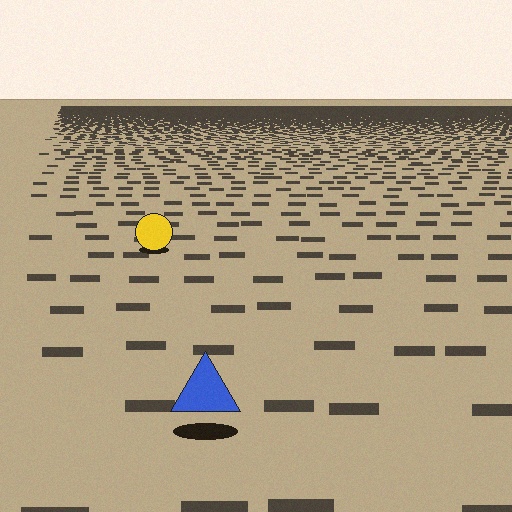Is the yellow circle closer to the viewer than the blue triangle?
No. The blue triangle is closer — you can tell from the texture gradient: the ground texture is coarser near it.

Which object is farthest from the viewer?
The yellow circle is farthest from the viewer. It appears smaller and the ground texture around it is denser.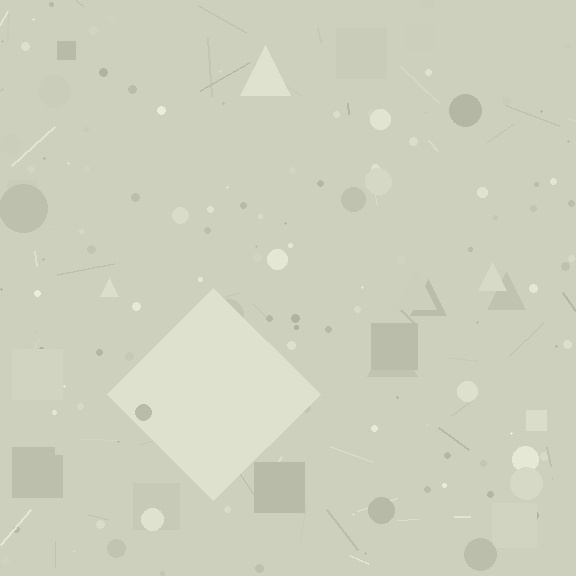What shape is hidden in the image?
A diamond is hidden in the image.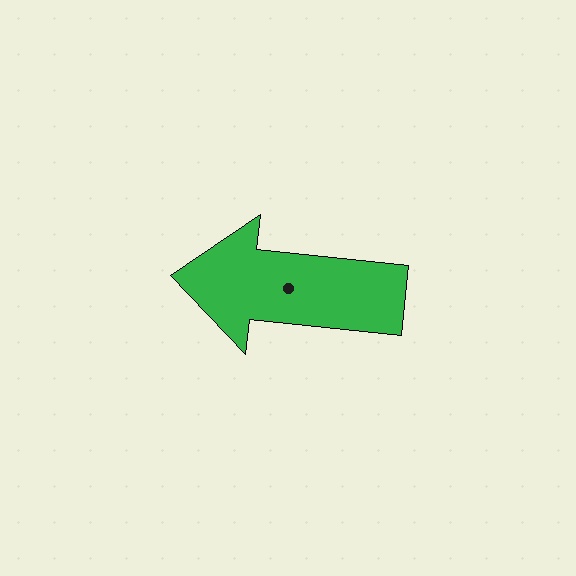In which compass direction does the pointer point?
West.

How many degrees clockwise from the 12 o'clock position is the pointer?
Approximately 276 degrees.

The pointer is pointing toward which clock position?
Roughly 9 o'clock.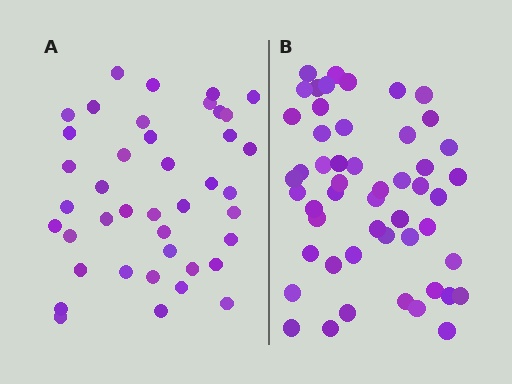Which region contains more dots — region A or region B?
Region B (the right region) has more dots.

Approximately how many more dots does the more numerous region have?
Region B has roughly 10 or so more dots than region A.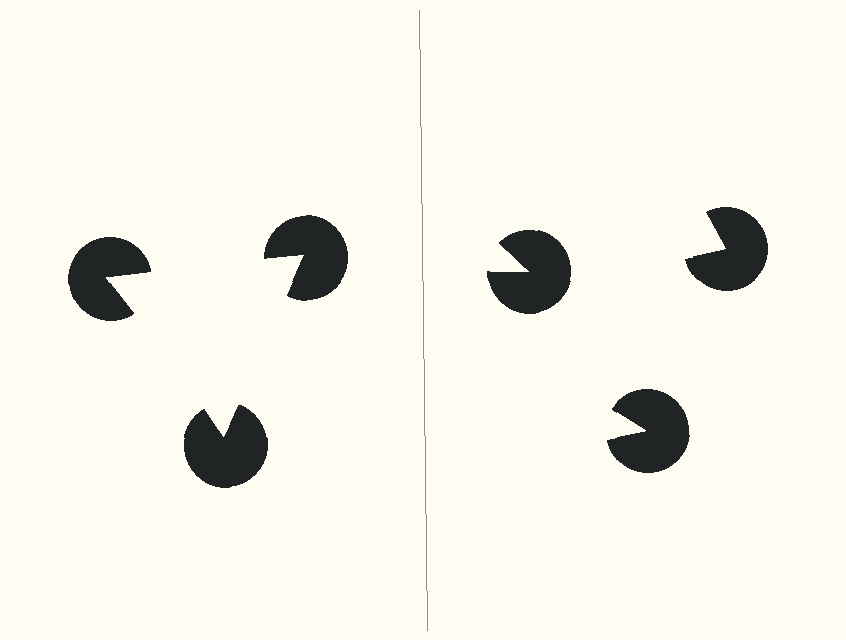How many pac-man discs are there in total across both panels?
6 — 3 on each side.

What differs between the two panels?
The pac-man discs are positioned identically on both sides; only the wedge orientations differ. On the left they align to a triangle; on the right they are misaligned.